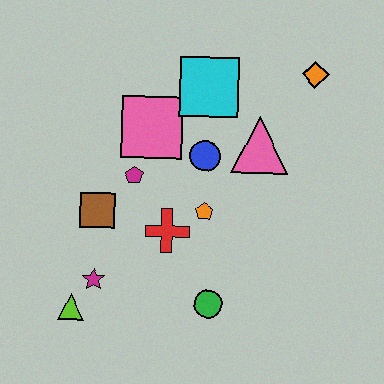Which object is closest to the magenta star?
The lime triangle is closest to the magenta star.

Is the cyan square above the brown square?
Yes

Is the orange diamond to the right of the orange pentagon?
Yes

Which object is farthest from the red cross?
The orange diamond is farthest from the red cross.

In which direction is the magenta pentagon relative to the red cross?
The magenta pentagon is above the red cross.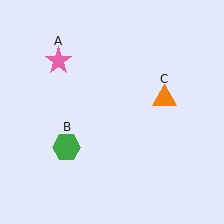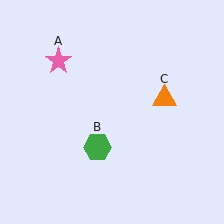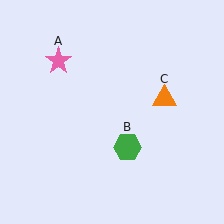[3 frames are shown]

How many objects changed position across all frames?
1 object changed position: green hexagon (object B).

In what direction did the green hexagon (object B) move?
The green hexagon (object B) moved right.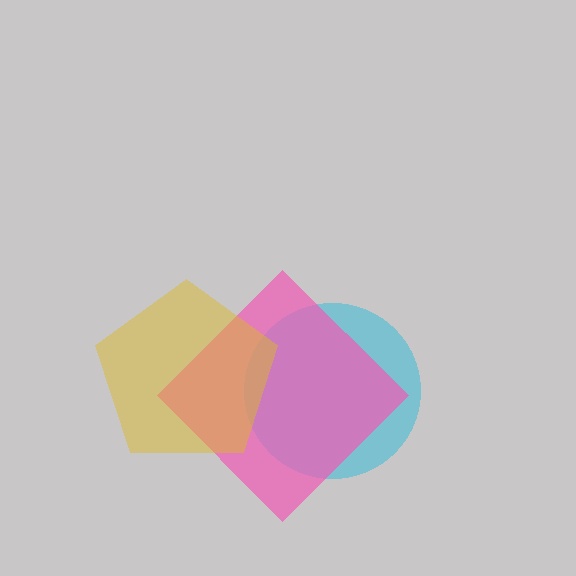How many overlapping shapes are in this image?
There are 3 overlapping shapes in the image.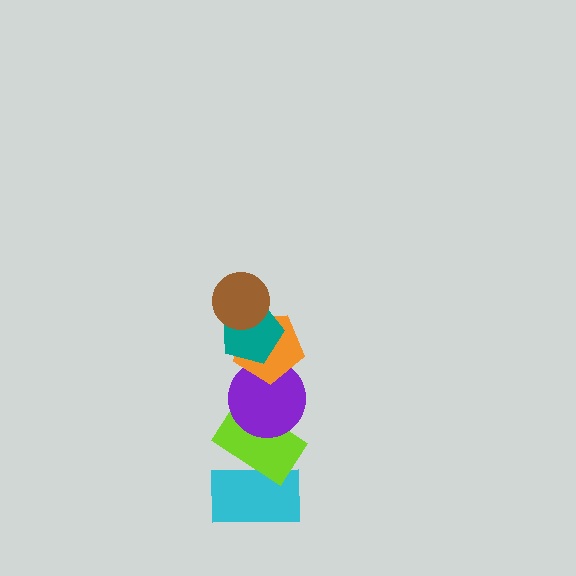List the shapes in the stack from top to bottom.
From top to bottom: the brown circle, the teal pentagon, the orange pentagon, the purple circle, the lime rectangle, the cyan rectangle.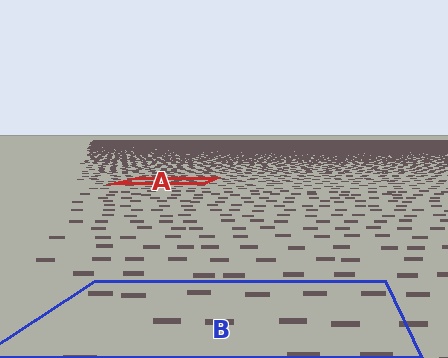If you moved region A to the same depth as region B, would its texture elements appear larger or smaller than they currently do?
They would appear larger. At a closer depth, the same texture elements are projected at a bigger on-screen size.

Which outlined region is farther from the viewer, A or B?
Region A is farther from the viewer — the texture elements inside it appear smaller and more densely packed.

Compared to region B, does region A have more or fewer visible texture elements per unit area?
Region A has more texture elements per unit area — they are packed more densely because it is farther away.